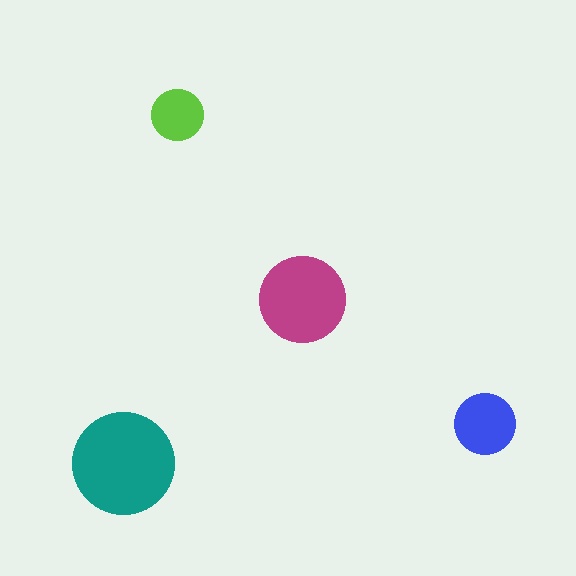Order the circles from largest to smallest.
the teal one, the magenta one, the blue one, the lime one.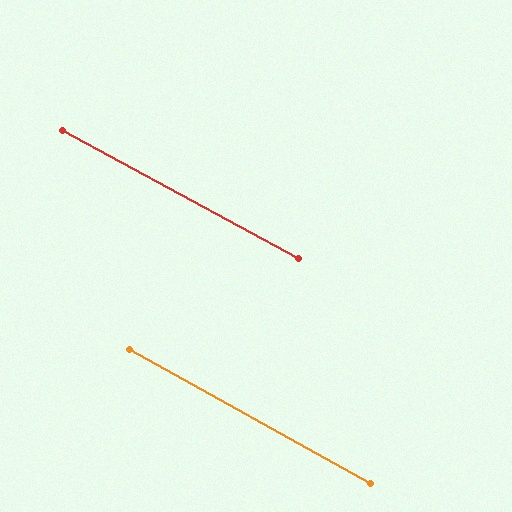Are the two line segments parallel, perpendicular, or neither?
Parallel — their directions differ by only 0.5°.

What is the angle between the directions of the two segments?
Approximately 0 degrees.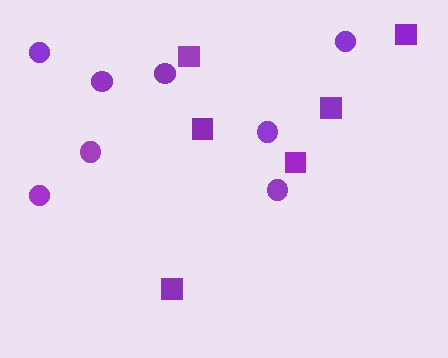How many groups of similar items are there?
There are 2 groups: one group of circles (8) and one group of squares (6).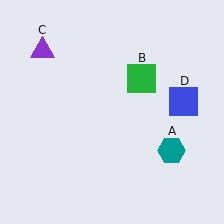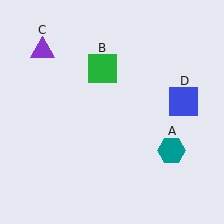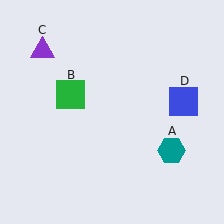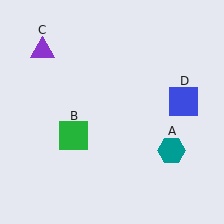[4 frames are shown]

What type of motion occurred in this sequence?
The green square (object B) rotated counterclockwise around the center of the scene.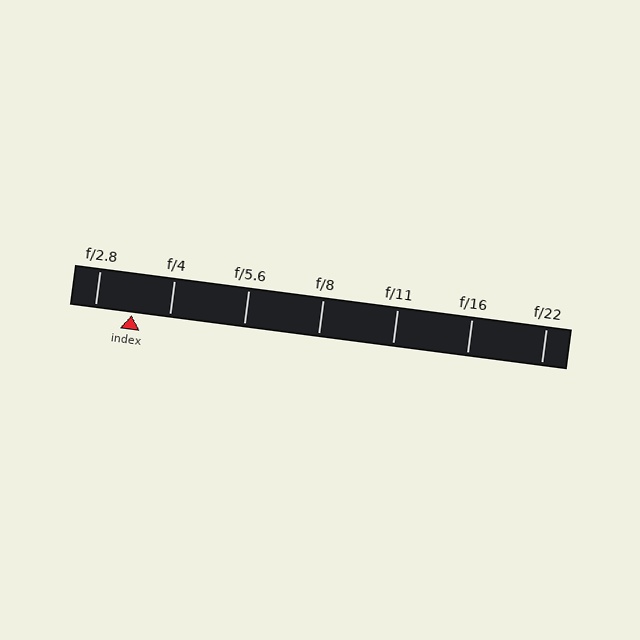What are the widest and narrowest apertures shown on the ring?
The widest aperture shown is f/2.8 and the narrowest is f/22.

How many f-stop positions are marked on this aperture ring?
There are 7 f-stop positions marked.